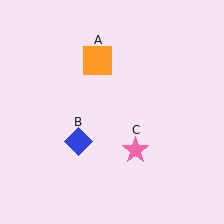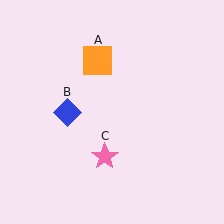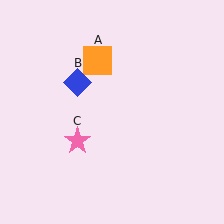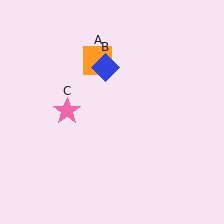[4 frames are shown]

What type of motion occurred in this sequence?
The blue diamond (object B), pink star (object C) rotated clockwise around the center of the scene.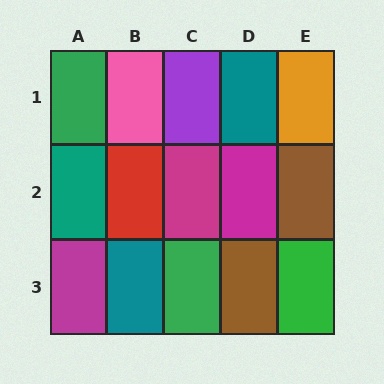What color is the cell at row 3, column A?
Magenta.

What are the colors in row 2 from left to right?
Teal, red, magenta, magenta, brown.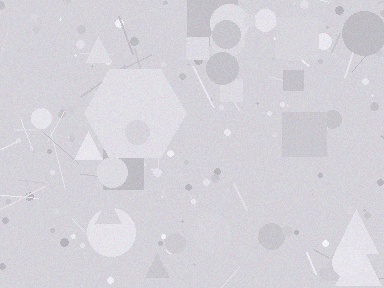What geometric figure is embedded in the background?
A hexagon is embedded in the background.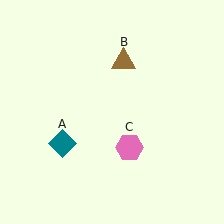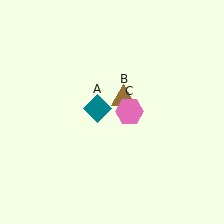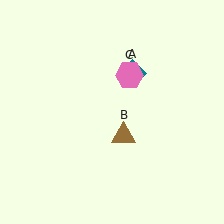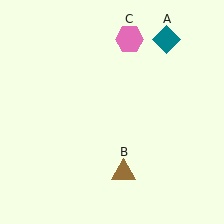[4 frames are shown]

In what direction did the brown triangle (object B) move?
The brown triangle (object B) moved down.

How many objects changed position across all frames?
3 objects changed position: teal diamond (object A), brown triangle (object B), pink hexagon (object C).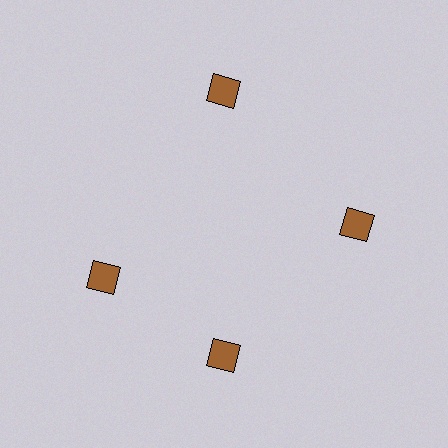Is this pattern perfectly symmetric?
No. The 4 brown diamonds are arranged in a ring, but one element near the 9 o'clock position is rotated out of alignment along the ring, breaking the 4-fold rotational symmetry.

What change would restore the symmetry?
The symmetry would be restored by rotating it back into even spacing with its neighbors so that all 4 diamonds sit at equal angles and equal distance from the center.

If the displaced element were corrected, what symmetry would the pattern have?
It would have 4-fold rotational symmetry — the pattern would map onto itself every 90 degrees.